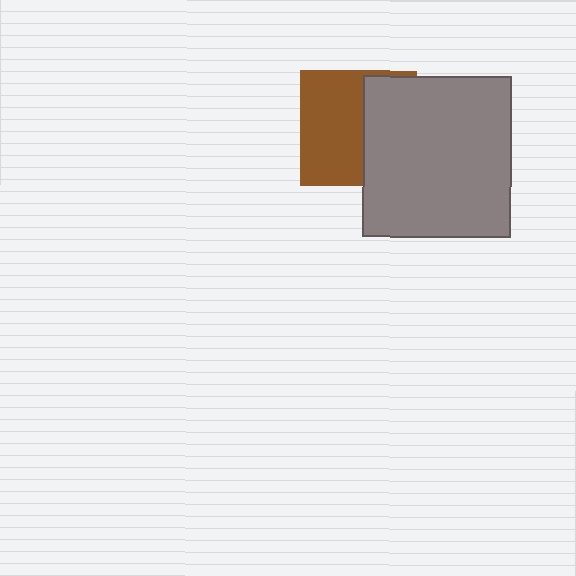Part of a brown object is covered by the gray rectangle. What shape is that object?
It is a square.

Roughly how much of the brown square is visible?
About half of it is visible (roughly 56%).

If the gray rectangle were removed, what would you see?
You would see the complete brown square.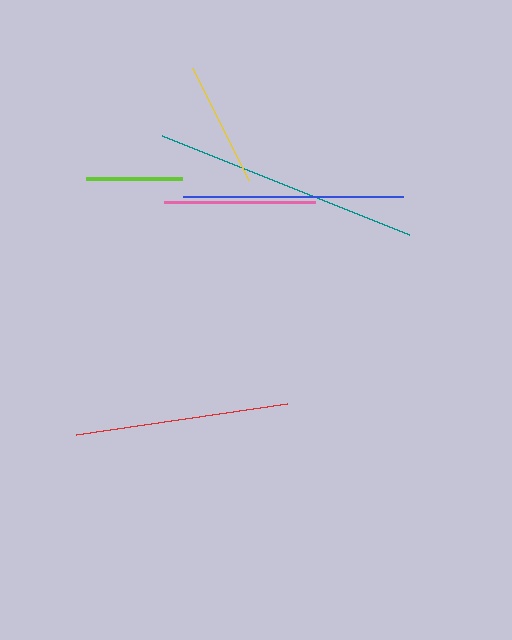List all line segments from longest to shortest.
From longest to shortest: teal, blue, red, pink, yellow, lime.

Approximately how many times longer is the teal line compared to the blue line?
The teal line is approximately 1.2 times the length of the blue line.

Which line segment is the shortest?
The lime line is the shortest at approximately 96 pixels.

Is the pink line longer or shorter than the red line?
The red line is longer than the pink line.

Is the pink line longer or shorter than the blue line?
The blue line is longer than the pink line.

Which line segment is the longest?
The teal line is the longest at approximately 266 pixels.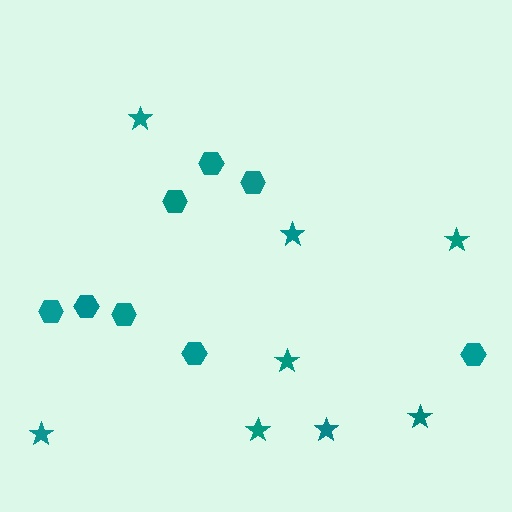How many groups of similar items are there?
There are 2 groups: one group of hexagons (8) and one group of stars (8).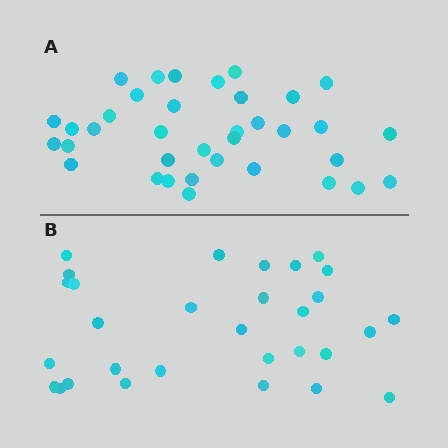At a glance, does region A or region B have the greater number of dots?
Region A (the top region) has more dots.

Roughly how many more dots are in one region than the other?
Region A has about 6 more dots than region B.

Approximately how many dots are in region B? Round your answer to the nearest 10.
About 30 dots.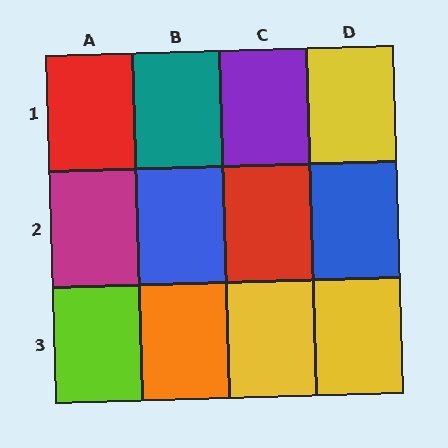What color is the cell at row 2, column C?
Red.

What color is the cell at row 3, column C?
Yellow.